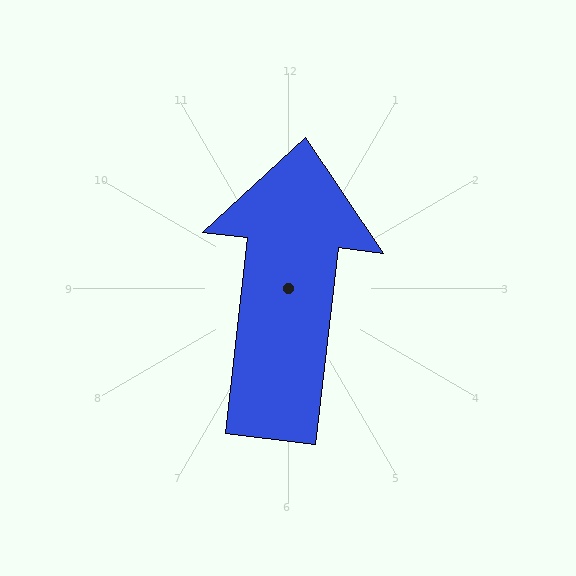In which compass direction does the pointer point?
North.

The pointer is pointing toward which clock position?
Roughly 12 o'clock.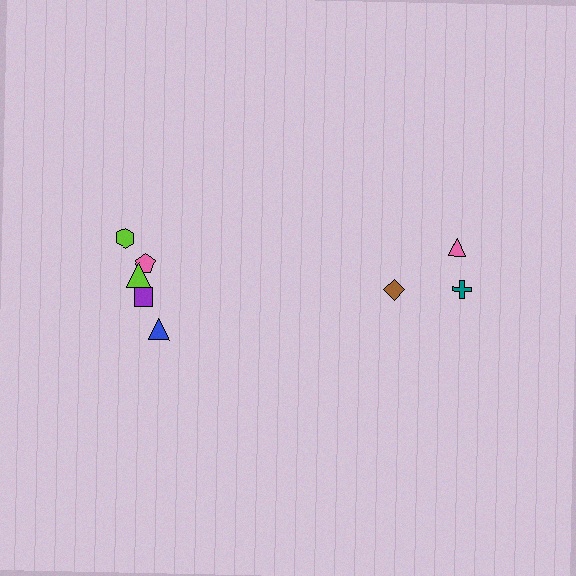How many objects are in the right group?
There are 3 objects.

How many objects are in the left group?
There are 5 objects.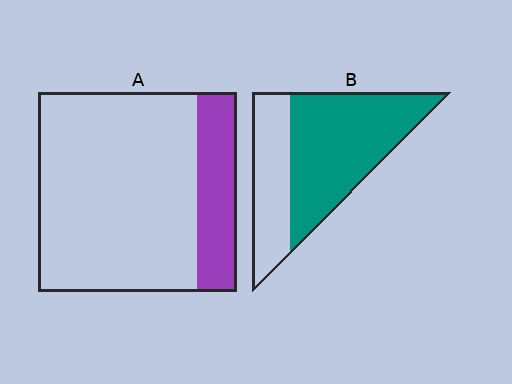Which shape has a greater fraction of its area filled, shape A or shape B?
Shape B.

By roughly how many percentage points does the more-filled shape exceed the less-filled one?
By roughly 45 percentage points (B over A).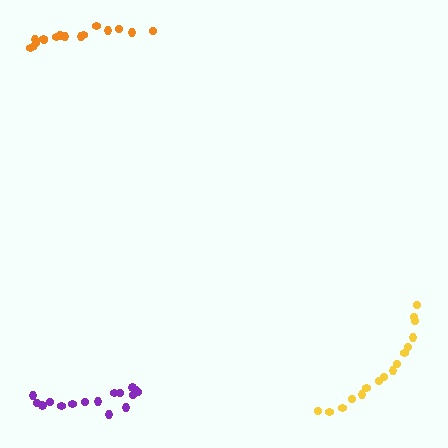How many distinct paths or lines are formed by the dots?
There are 3 distinct paths.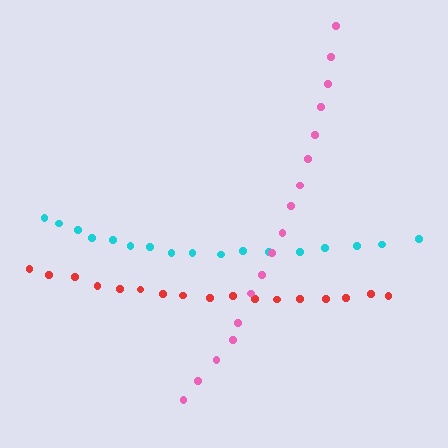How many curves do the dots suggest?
There are 3 distinct paths.